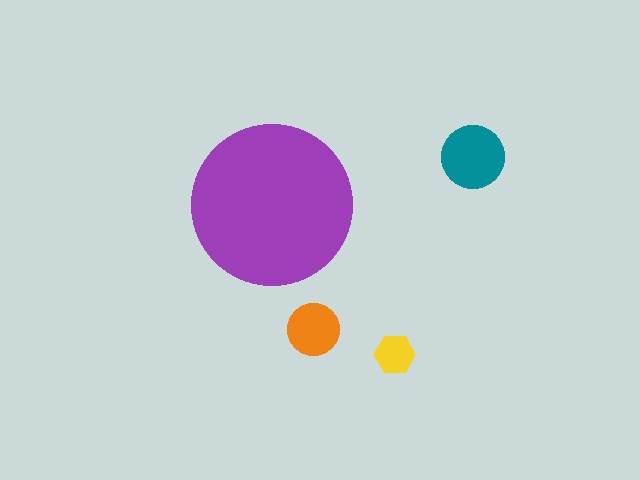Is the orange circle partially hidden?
No, the orange circle is fully visible.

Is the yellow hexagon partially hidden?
No, the yellow hexagon is fully visible.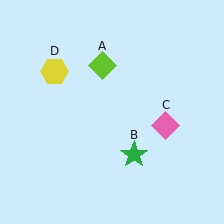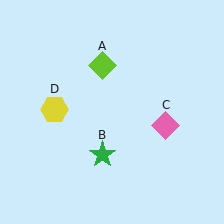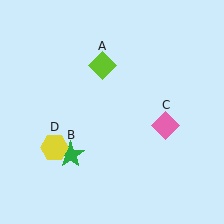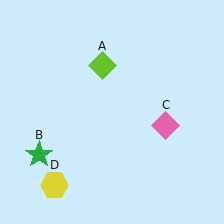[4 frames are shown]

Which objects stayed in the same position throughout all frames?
Lime diamond (object A) and pink diamond (object C) remained stationary.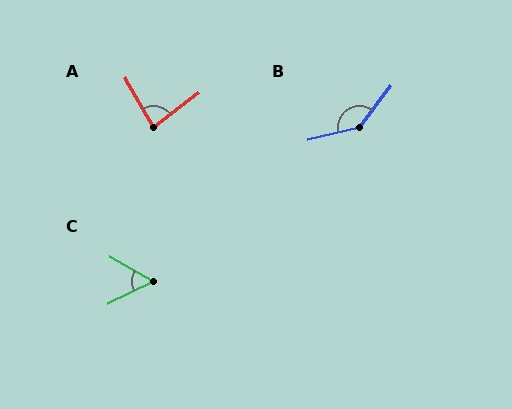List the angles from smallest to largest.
C (57°), A (82°), B (141°).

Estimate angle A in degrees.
Approximately 82 degrees.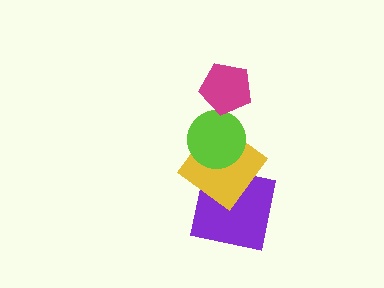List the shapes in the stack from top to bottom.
From top to bottom: the magenta pentagon, the lime circle, the yellow diamond, the purple square.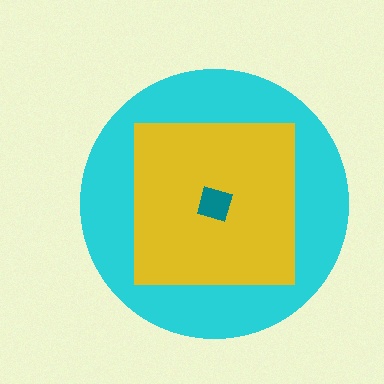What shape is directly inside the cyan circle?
The yellow square.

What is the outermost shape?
The cyan circle.